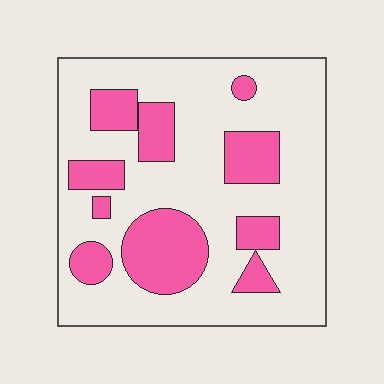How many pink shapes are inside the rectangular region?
10.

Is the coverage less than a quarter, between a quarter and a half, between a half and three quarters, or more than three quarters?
Between a quarter and a half.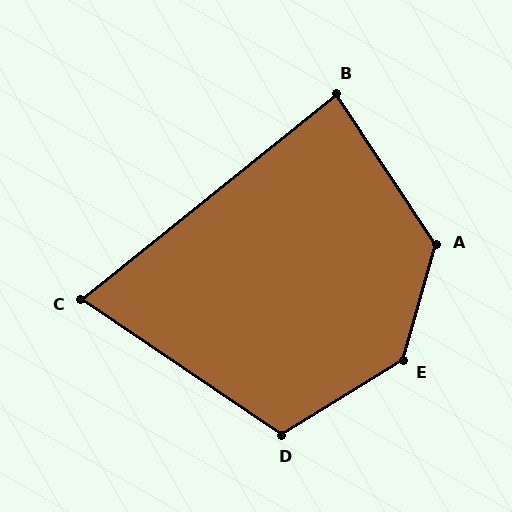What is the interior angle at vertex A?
Approximately 130 degrees (obtuse).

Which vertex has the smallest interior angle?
C, at approximately 73 degrees.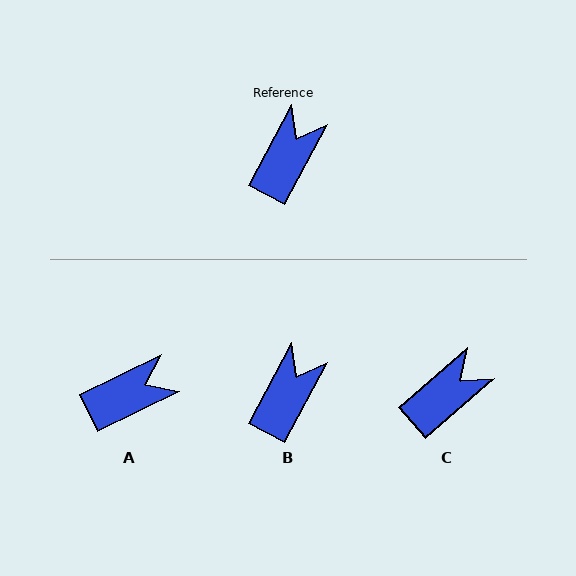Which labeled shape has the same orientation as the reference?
B.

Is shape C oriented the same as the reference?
No, it is off by about 21 degrees.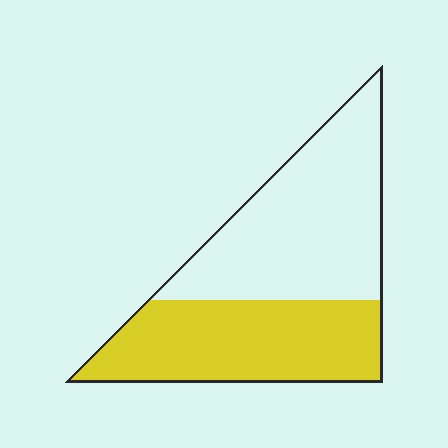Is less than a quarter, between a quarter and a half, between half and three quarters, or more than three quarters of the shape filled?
Between a quarter and a half.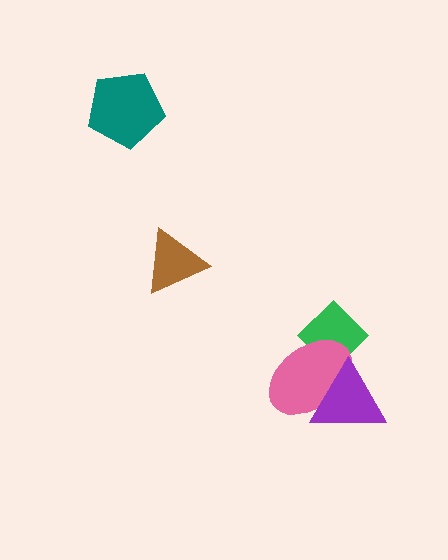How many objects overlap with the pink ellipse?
2 objects overlap with the pink ellipse.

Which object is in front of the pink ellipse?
The purple triangle is in front of the pink ellipse.